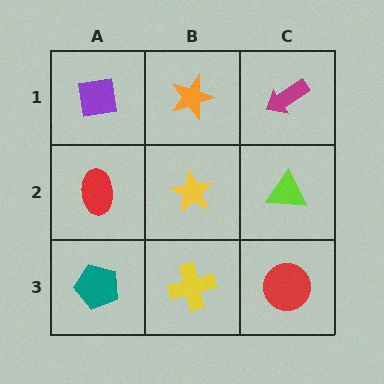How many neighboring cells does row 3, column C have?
2.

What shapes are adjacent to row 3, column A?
A red ellipse (row 2, column A), a yellow cross (row 3, column B).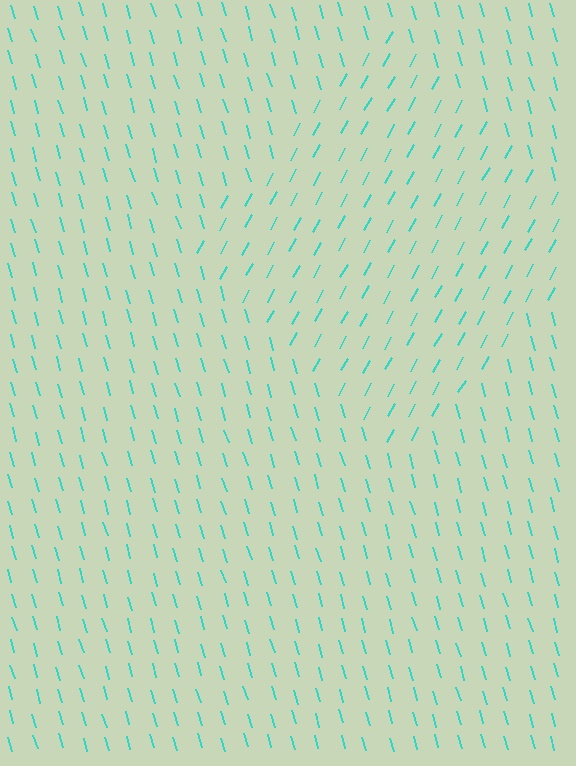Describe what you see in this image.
The image is filled with small cyan line segments. A diamond region in the image has lines oriented differently from the surrounding lines, creating a visible texture boundary.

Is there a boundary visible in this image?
Yes, there is a texture boundary formed by a change in line orientation.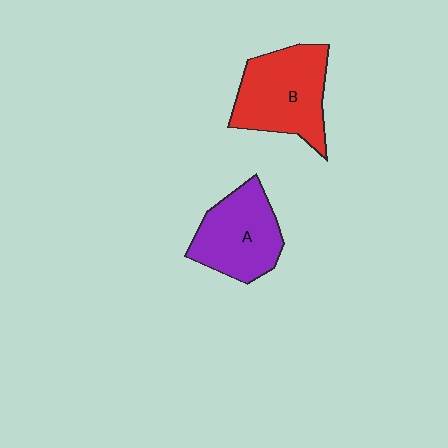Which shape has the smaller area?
Shape A (purple).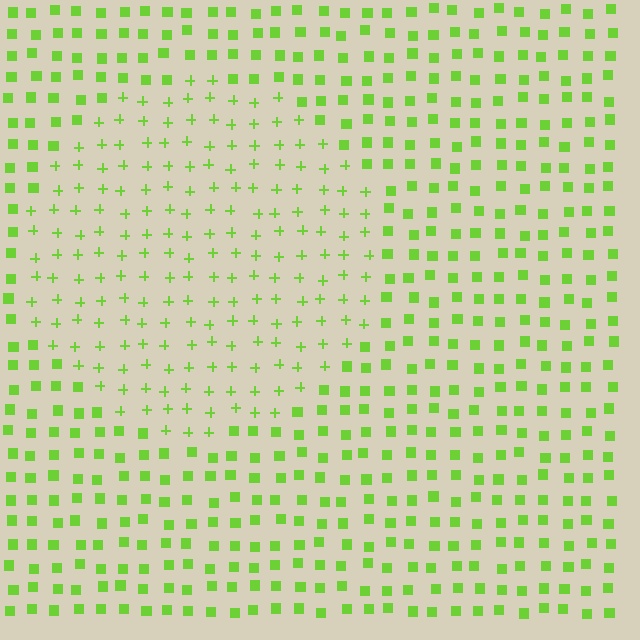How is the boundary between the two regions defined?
The boundary is defined by a change in element shape: plus signs inside vs. squares outside. All elements share the same color and spacing.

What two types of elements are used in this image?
The image uses plus signs inside the circle region and squares outside it.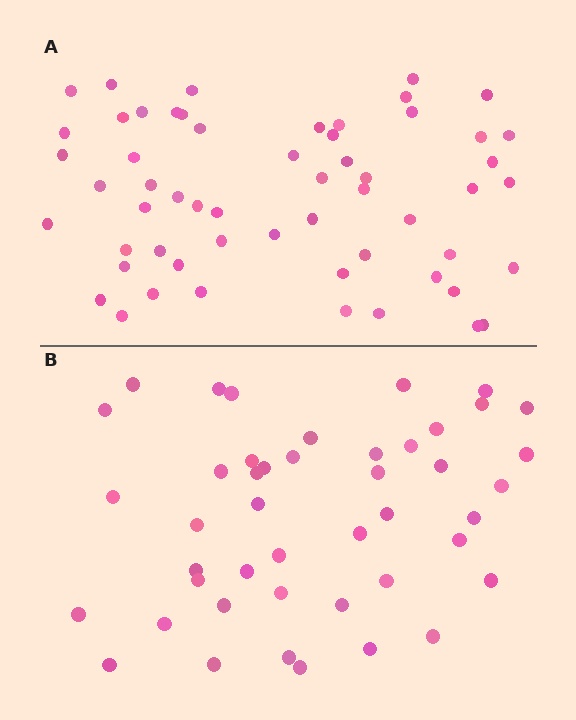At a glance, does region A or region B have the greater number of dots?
Region A (the top region) has more dots.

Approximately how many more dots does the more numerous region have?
Region A has roughly 12 or so more dots than region B.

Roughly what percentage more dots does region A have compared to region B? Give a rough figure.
About 25% more.